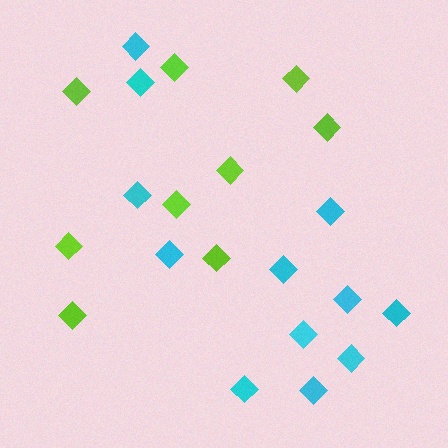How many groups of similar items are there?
There are 2 groups: one group of cyan diamonds (12) and one group of lime diamonds (9).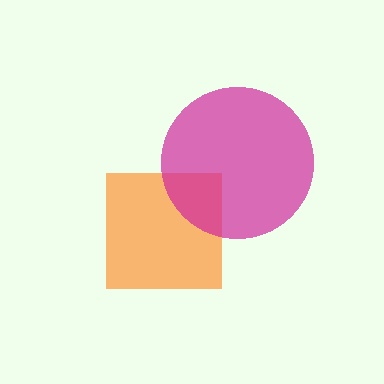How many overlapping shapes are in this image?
There are 2 overlapping shapes in the image.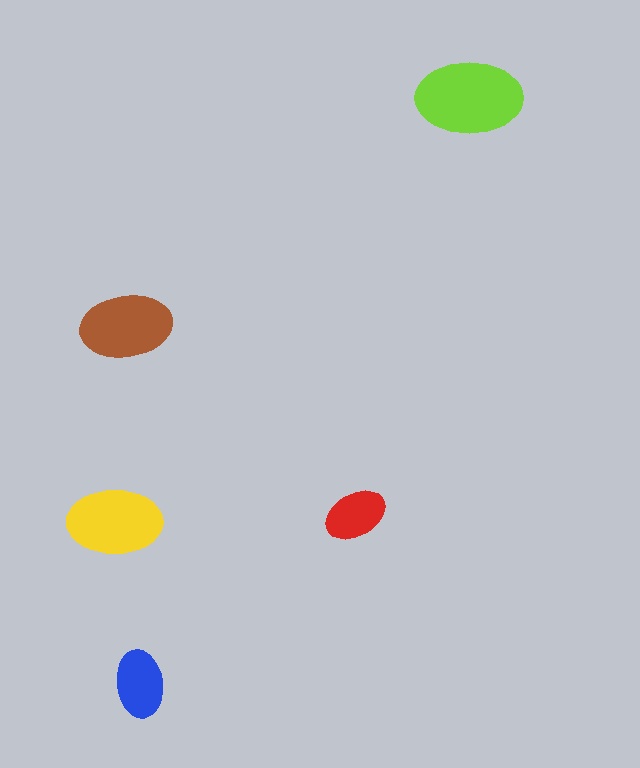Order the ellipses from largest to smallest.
the lime one, the yellow one, the brown one, the blue one, the red one.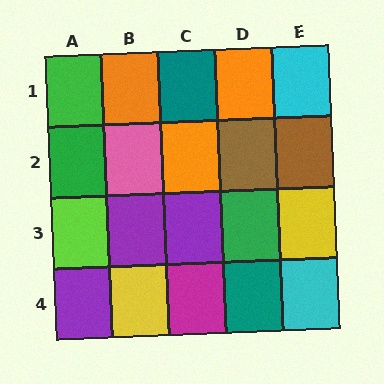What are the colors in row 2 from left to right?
Green, pink, orange, brown, brown.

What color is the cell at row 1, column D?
Orange.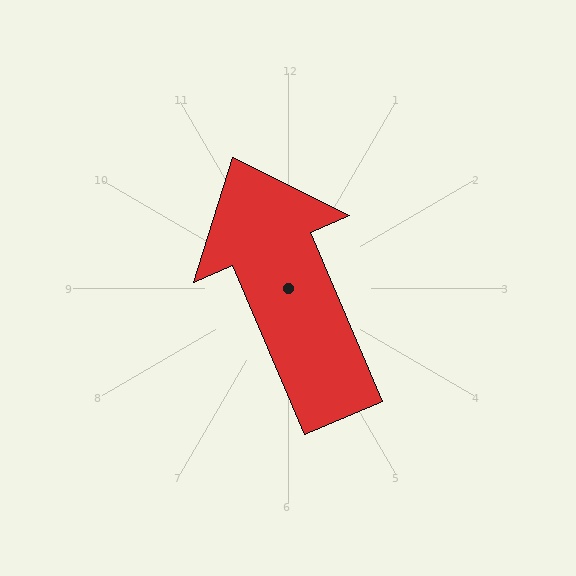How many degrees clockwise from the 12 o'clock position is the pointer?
Approximately 337 degrees.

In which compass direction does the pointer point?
Northwest.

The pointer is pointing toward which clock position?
Roughly 11 o'clock.